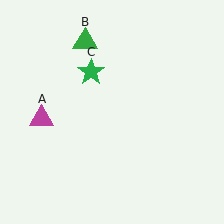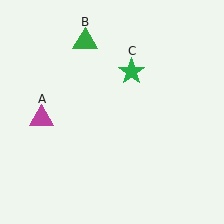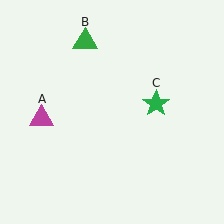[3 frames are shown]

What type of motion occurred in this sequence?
The green star (object C) rotated clockwise around the center of the scene.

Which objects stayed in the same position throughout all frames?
Magenta triangle (object A) and green triangle (object B) remained stationary.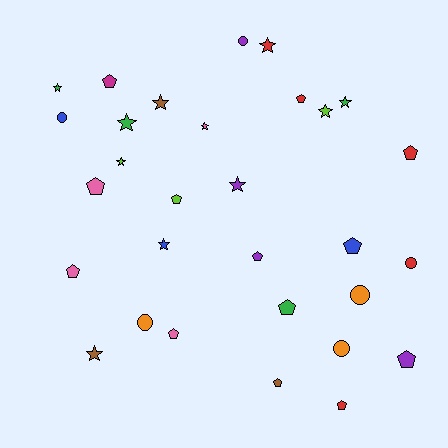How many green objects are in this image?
There are 4 green objects.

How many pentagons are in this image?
There are 13 pentagons.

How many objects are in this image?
There are 30 objects.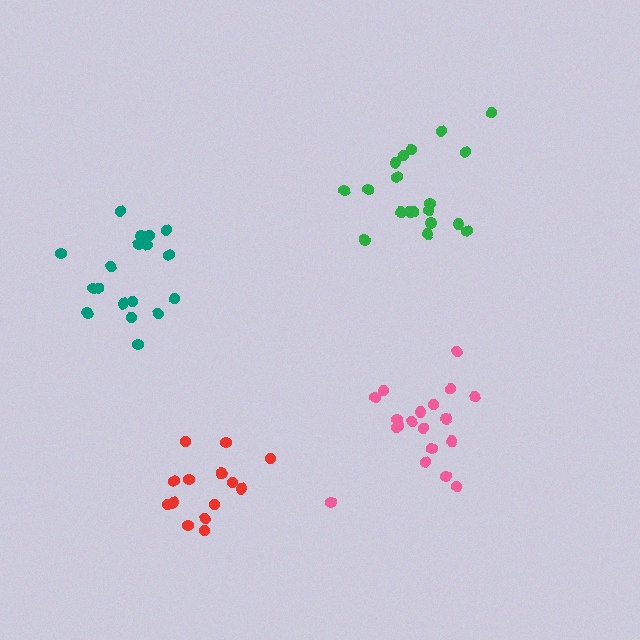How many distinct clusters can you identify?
There are 4 distinct clusters.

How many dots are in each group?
Group 1: 18 dots, Group 2: 14 dots, Group 3: 19 dots, Group 4: 19 dots (70 total).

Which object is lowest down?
The red cluster is bottommost.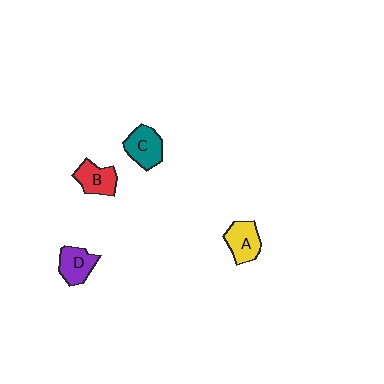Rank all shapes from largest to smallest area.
From largest to smallest: C (teal), A (yellow), D (purple), B (red).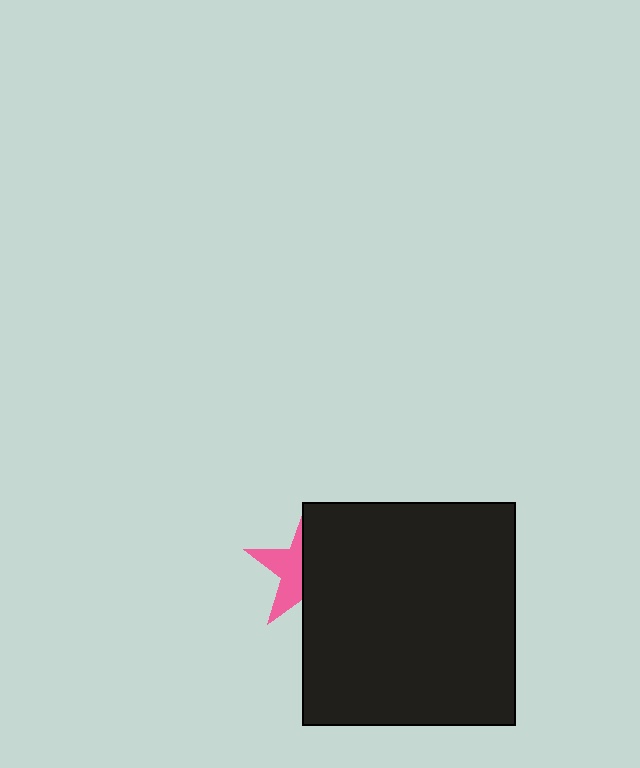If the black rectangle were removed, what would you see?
You would see the complete pink star.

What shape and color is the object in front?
The object in front is a black rectangle.